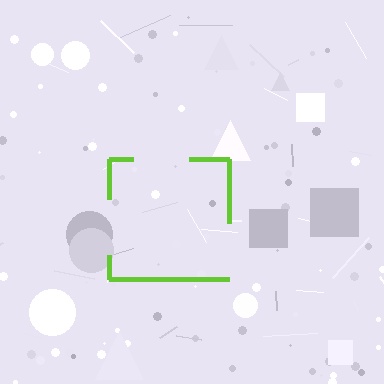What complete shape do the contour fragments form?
The contour fragments form a square.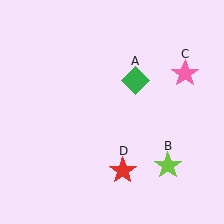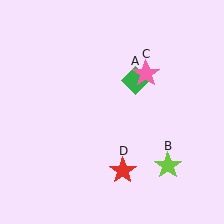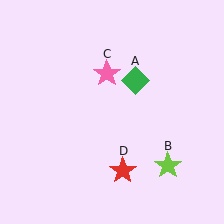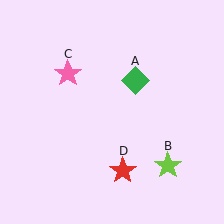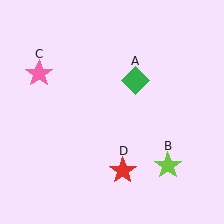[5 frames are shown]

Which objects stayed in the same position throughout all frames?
Green diamond (object A) and lime star (object B) and red star (object D) remained stationary.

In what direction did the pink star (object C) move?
The pink star (object C) moved left.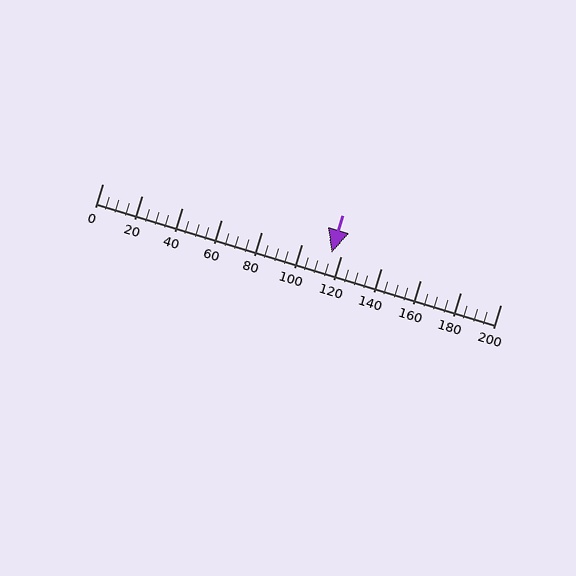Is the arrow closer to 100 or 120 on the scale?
The arrow is closer to 120.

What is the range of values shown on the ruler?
The ruler shows values from 0 to 200.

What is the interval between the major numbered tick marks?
The major tick marks are spaced 20 units apart.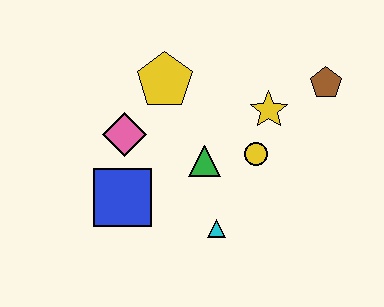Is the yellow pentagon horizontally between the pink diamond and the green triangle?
Yes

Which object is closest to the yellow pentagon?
The pink diamond is closest to the yellow pentagon.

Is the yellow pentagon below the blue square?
No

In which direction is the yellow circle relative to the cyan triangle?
The yellow circle is above the cyan triangle.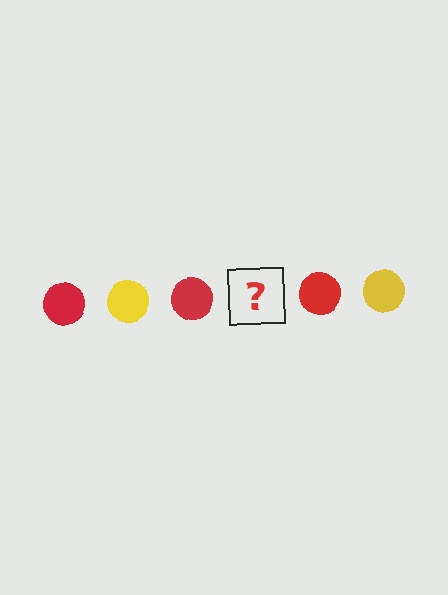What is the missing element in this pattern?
The missing element is a yellow circle.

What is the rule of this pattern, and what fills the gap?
The rule is that the pattern cycles through red, yellow circles. The gap should be filled with a yellow circle.